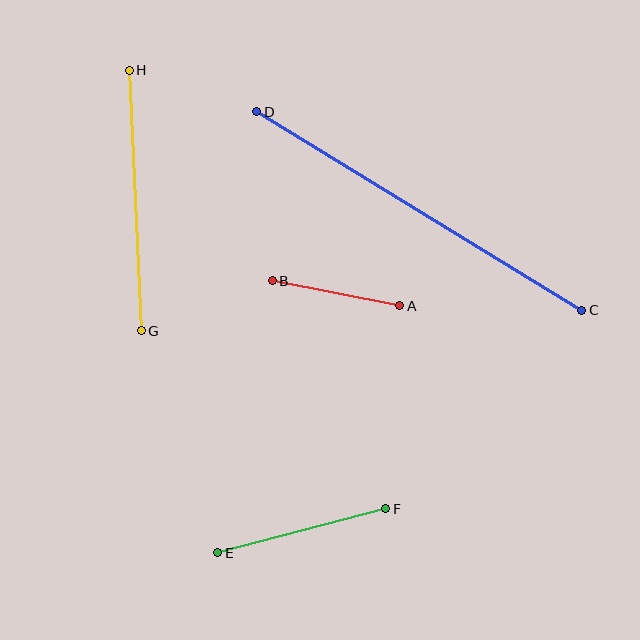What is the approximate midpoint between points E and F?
The midpoint is at approximately (302, 531) pixels.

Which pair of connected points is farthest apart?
Points C and D are farthest apart.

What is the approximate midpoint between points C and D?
The midpoint is at approximately (419, 211) pixels.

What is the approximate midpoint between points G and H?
The midpoint is at approximately (135, 201) pixels.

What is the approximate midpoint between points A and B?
The midpoint is at approximately (336, 293) pixels.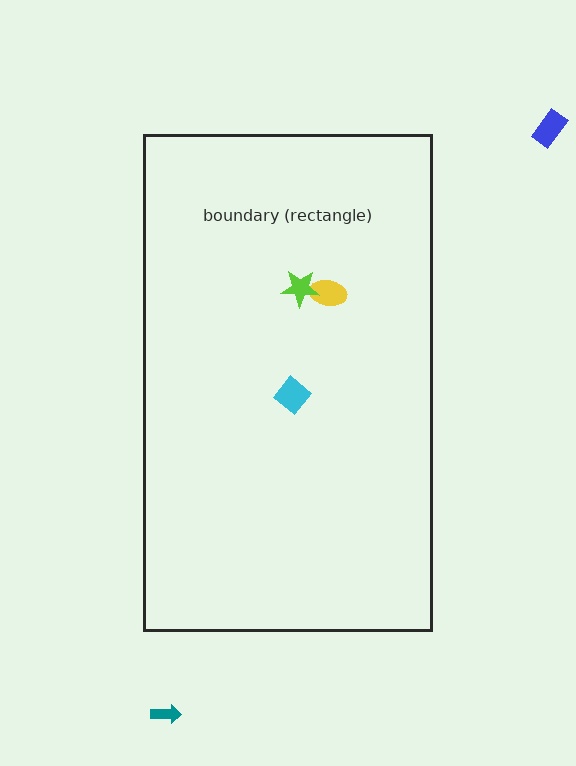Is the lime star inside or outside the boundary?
Inside.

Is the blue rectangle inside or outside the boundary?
Outside.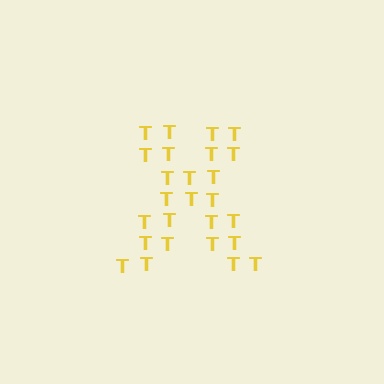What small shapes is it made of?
It is made of small letter T's.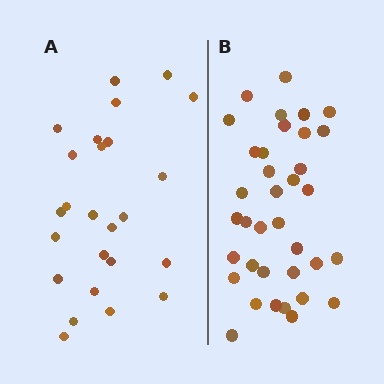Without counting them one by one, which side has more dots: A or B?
Region B (the right region) has more dots.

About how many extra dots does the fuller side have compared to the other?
Region B has roughly 12 or so more dots than region A.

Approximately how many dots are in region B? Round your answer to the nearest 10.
About 40 dots. (The exact count is 36, which rounds to 40.)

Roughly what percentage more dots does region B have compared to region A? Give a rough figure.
About 45% more.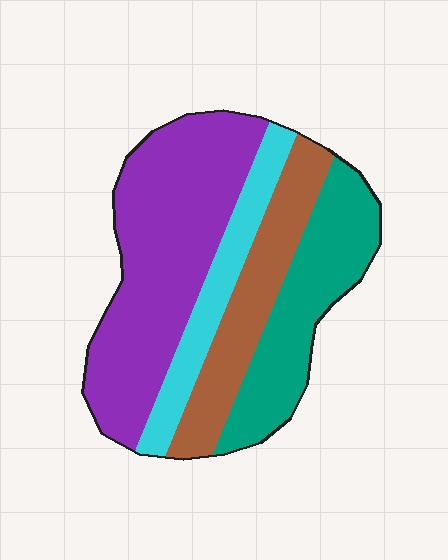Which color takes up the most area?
Purple, at roughly 40%.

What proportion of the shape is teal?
Teal takes up about one quarter (1/4) of the shape.